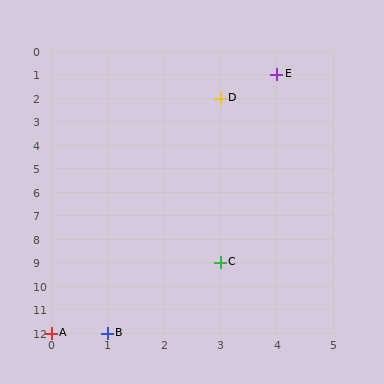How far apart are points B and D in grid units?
Points B and D are 2 columns and 10 rows apart (about 10.2 grid units diagonally).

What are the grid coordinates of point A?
Point A is at grid coordinates (0, 12).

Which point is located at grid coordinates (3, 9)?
Point C is at (3, 9).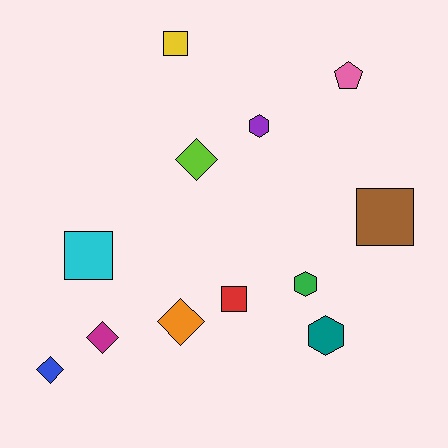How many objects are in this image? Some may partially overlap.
There are 12 objects.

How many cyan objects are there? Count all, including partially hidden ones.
There is 1 cyan object.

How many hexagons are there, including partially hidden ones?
There are 3 hexagons.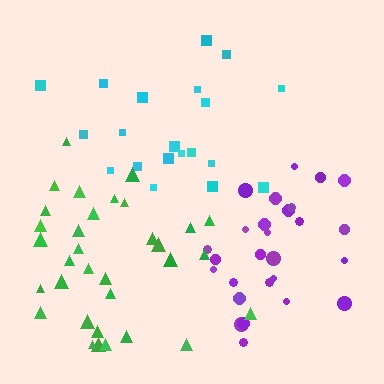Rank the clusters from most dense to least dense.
purple, green, cyan.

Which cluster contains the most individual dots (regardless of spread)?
Green (34).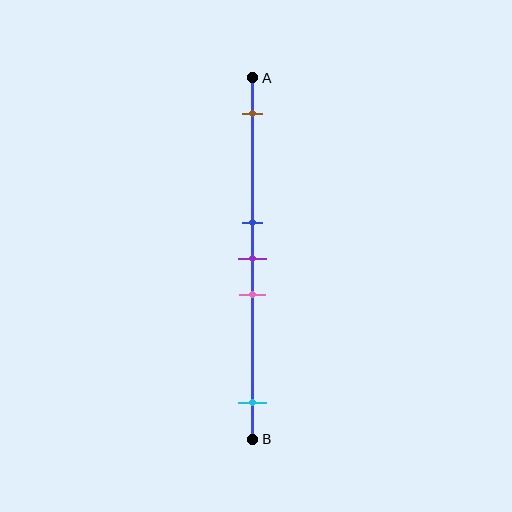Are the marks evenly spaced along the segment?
No, the marks are not evenly spaced.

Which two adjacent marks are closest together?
The blue and purple marks are the closest adjacent pair.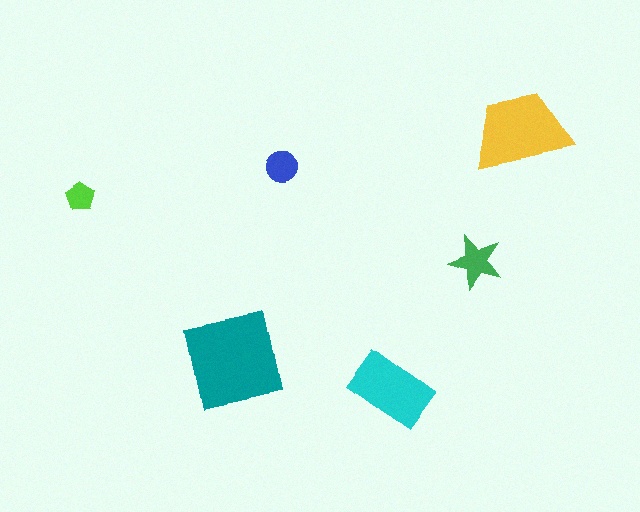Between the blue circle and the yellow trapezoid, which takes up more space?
The yellow trapezoid.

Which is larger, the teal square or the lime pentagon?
The teal square.